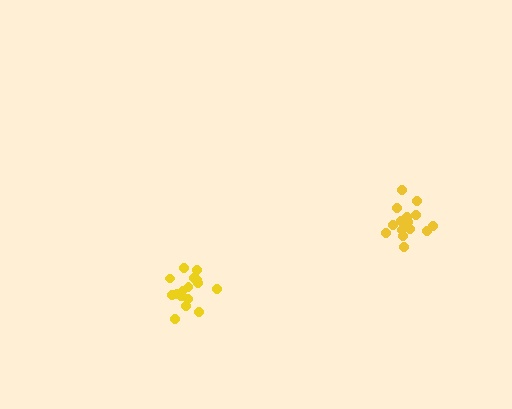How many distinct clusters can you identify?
There are 2 distinct clusters.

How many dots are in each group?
Group 1: 16 dots, Group 2: 16 dots (32 total).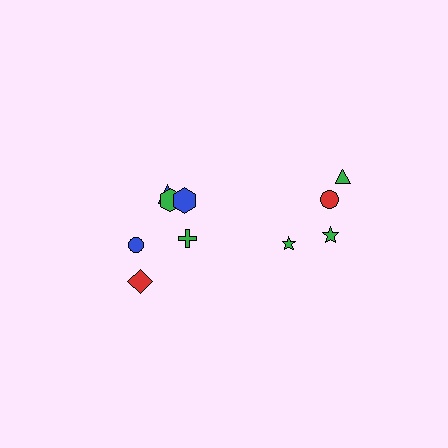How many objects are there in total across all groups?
There are 10 objects.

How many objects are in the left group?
There are 6 objects.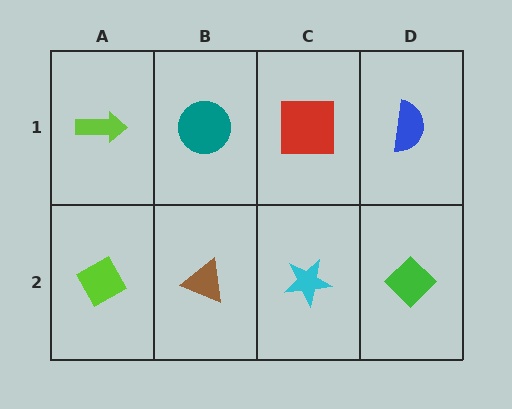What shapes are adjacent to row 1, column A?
A lime diamond (row 2, column A), a teal circle (row 1, column B).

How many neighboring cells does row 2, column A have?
2.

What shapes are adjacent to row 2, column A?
A lime arrow (row 1, column A), a brown triangle (row 2, column B).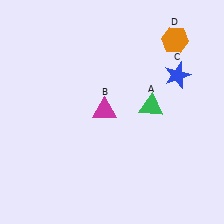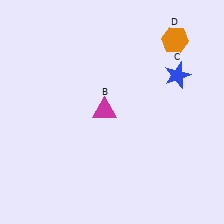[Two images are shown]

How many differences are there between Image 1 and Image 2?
There is 1 difference between the two images.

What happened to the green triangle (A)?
The green triangle (A) was removed in Image 2. It was in the top-right area of Image 1.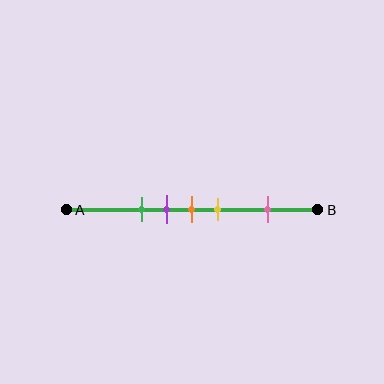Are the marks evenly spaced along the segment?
No, the marks are not evenly spaced.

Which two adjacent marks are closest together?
The purple and orange marks are the closest adjacent pair.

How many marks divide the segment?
There are 5 marks dividing the segment.